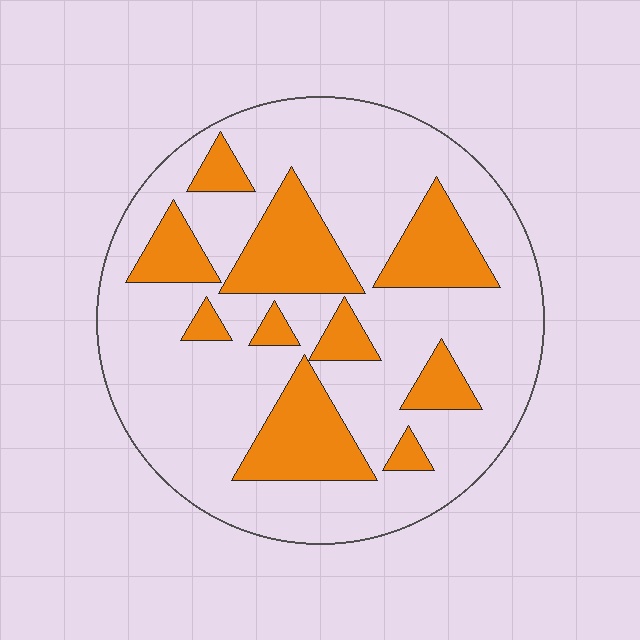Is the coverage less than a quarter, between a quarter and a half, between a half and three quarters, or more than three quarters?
Between a quarter and a half.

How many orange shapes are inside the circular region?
10.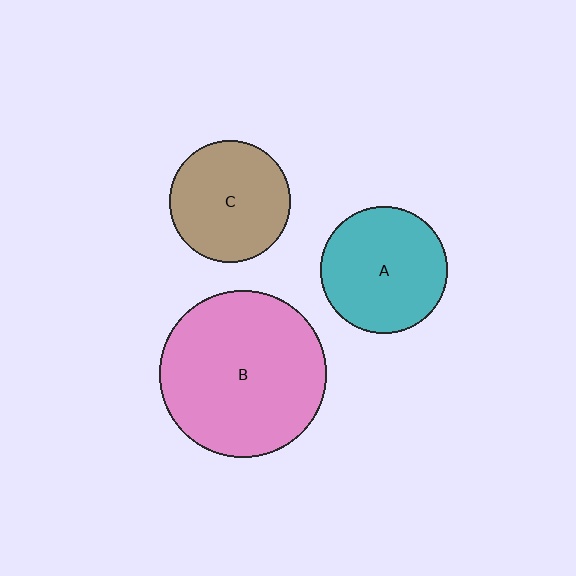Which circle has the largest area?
Circle B (pink).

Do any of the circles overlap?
No, none of the circles overlap.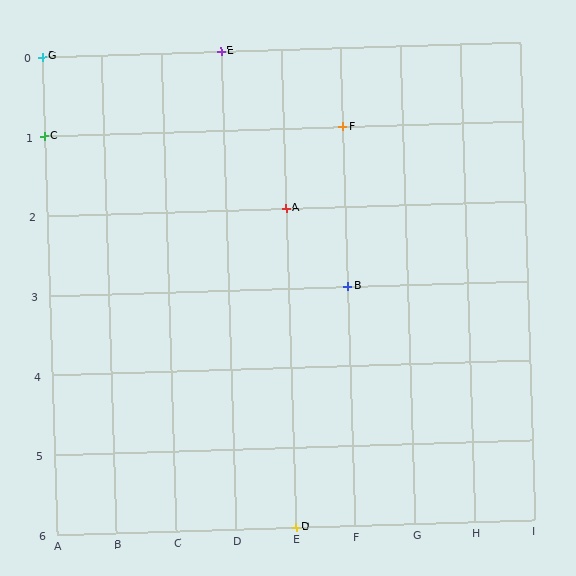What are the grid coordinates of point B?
Point B is at grid coordinates (F, 3).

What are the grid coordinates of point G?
Point G is at grid coordinates (A, 0).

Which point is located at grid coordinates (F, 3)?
Point B is at (F, 3).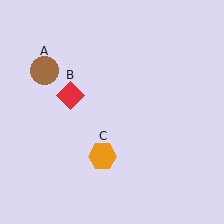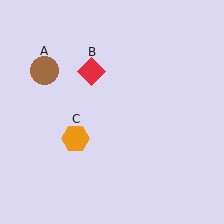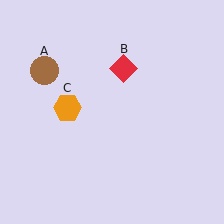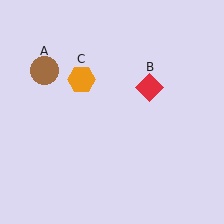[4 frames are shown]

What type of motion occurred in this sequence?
The red diamond (object B), orange hexagon (object C) rotated clockwise around the center of the scene.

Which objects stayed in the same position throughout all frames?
Brown circle (object A) remained stationary.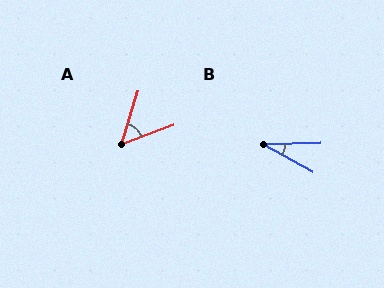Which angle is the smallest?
B, at approximately 30 degrees.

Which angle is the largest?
A, at approximately 52 degrees.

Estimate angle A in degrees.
Approximately 52 degrees.